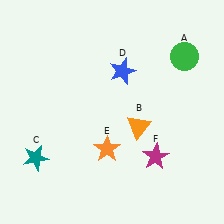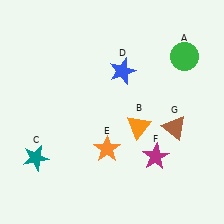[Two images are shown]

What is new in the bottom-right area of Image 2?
A brown triangle (G) was added in the bottom-right area of Image 2.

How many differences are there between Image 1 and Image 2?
There is 1 difference between the two images.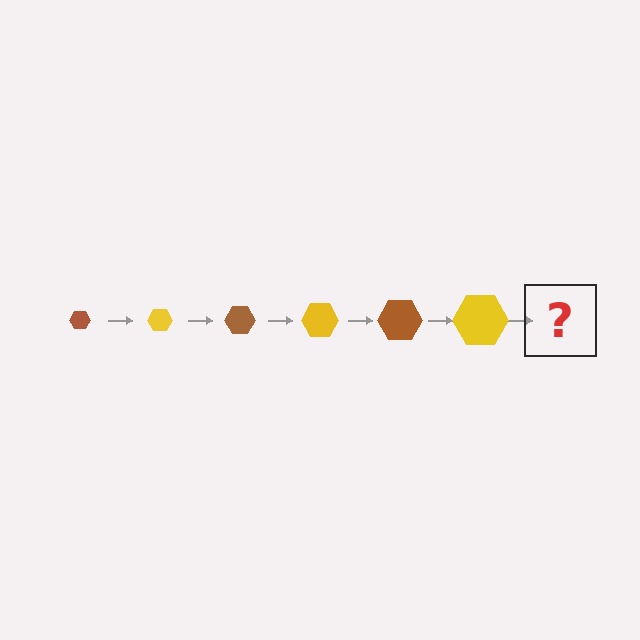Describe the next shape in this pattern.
It should be a brown hexagon, larger than the previous one.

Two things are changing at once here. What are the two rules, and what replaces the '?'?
The two rules are that the hexagon grows larger each step and the color cycles through brown and yellow. The '?' should be a brown hexagon, larger than the previous one.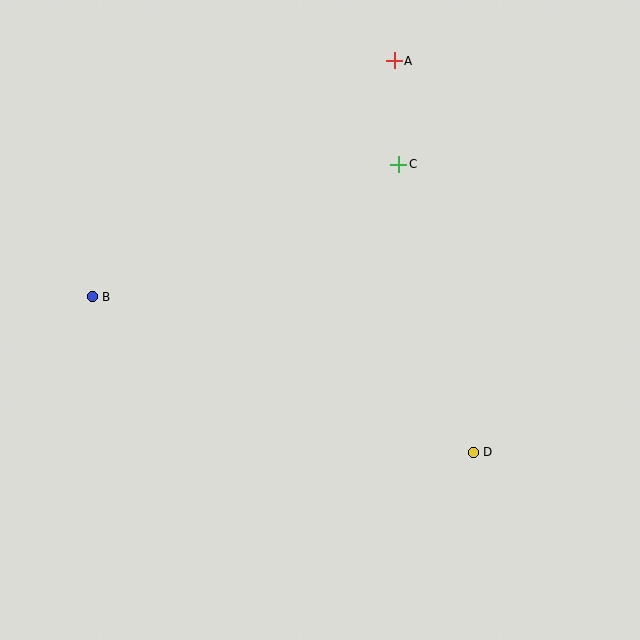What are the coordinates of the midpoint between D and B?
The midpoint between D and B is at (283, 375).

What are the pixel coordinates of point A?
Point A is at (394, 61).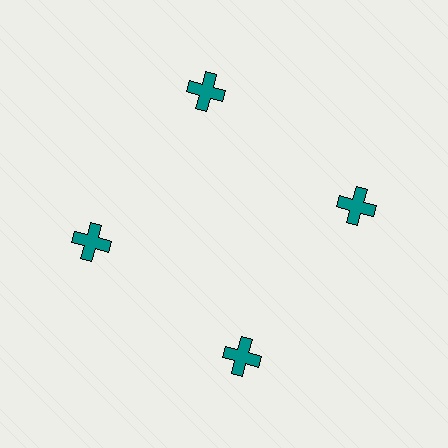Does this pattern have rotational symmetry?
Yes, this pattern has 4-fold rotational symmetry. It looks the same after rotating 90 degrees around the center.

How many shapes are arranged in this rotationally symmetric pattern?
There are 4 shapes, arranged in 4 groups of 1.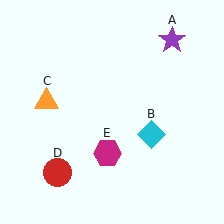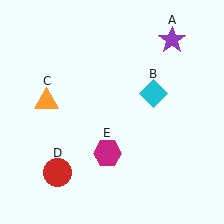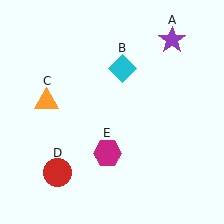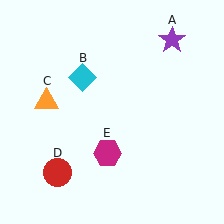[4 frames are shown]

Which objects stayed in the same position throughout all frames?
Purple star (object A) and orange triangle (object C) and red circle (object D) and magenta hexagon (object E) remained stationary.